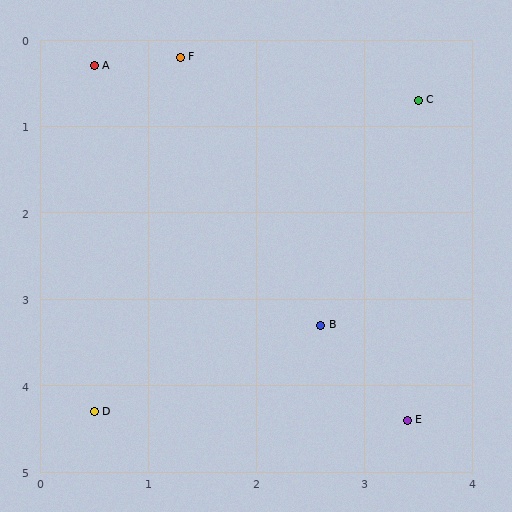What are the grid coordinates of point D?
Point D is at approximately (0.5, 4.3).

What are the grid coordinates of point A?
Point A is at approximately (0.5, 0.3).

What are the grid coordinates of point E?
Point E is at approximately (3.4, 4.4).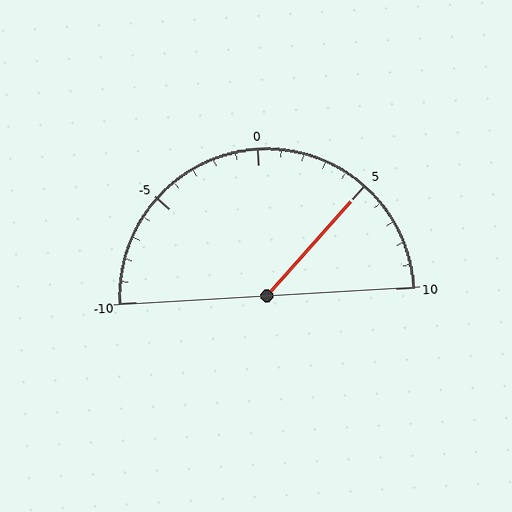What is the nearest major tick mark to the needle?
The nearest major tick mark is 5.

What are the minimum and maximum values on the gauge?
The gauge ranges from -10 to 10.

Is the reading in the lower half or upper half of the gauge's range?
The reading is in the upper half of the range (-10 to 10).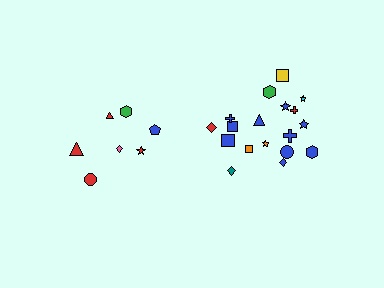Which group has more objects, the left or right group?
The right group.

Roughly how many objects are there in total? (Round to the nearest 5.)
Roughly 25 objects in total.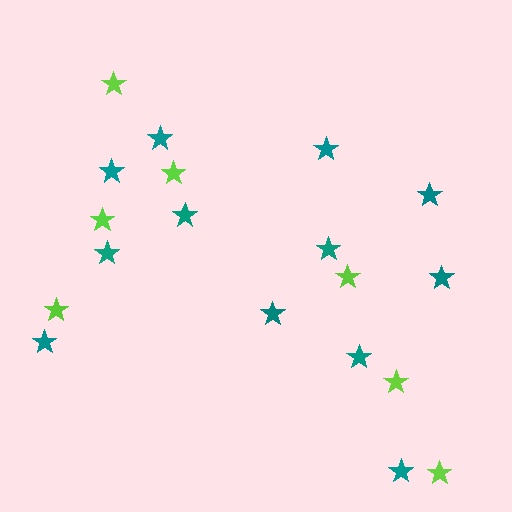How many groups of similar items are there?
There are 2 groups: one group of teal stars (12) and one group of lime stars (7).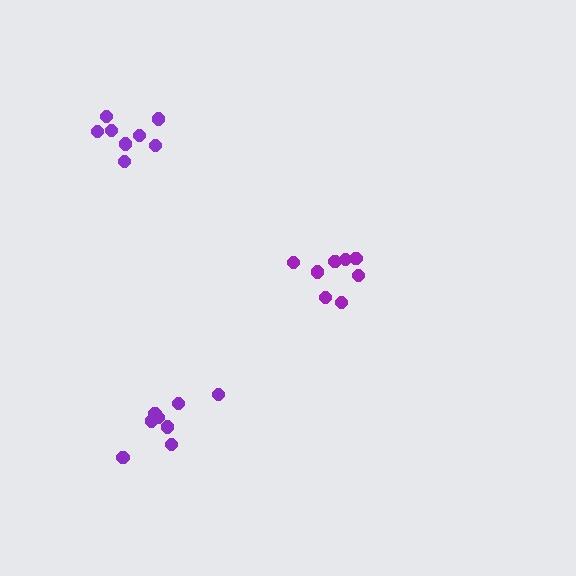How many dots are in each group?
Group 1: 8 dots, Group 2: 8 dots, Group 3: 8 dots (24 total).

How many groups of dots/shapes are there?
There are 3 groups.